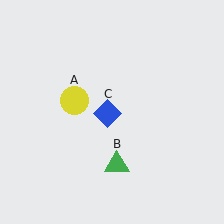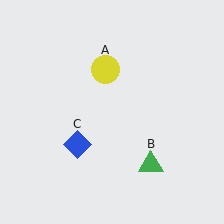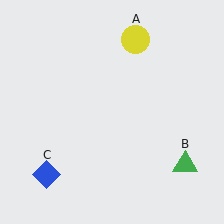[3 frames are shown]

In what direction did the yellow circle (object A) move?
The yellow circle (object A) moved up and to the right.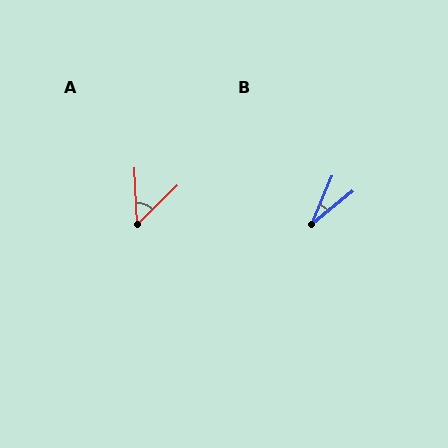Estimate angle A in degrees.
Approximately 49 degrees.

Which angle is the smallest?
B, at approximately 28 degrees.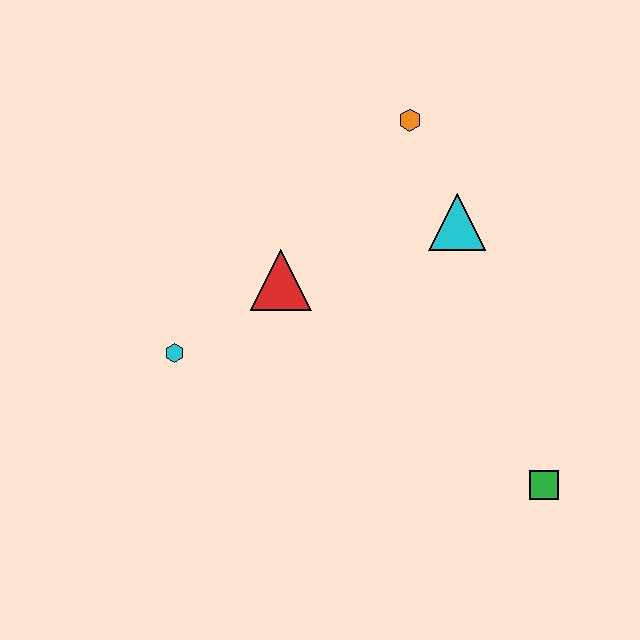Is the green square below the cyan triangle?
Yes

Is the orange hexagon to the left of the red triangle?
No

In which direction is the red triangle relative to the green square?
The red triangle is to the left of the green square.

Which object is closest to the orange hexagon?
The cyan triangle is closest to the orange hexagon.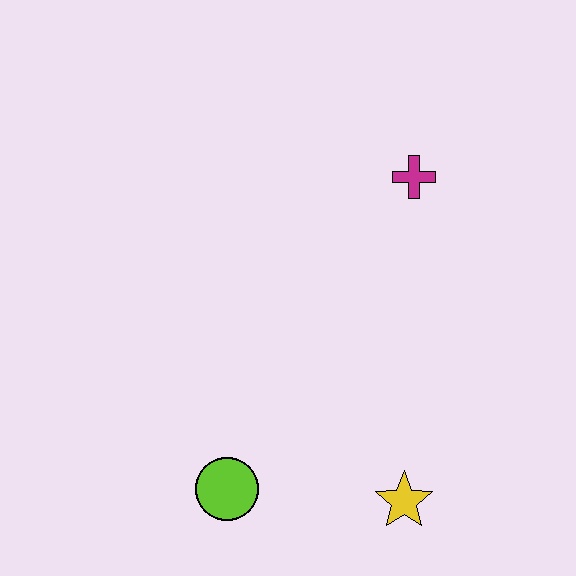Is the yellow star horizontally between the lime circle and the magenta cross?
Yes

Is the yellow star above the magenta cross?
No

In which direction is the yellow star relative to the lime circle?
The yellow star is to the right of the lime circle.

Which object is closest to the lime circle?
The yellow star is closest to the lime circle.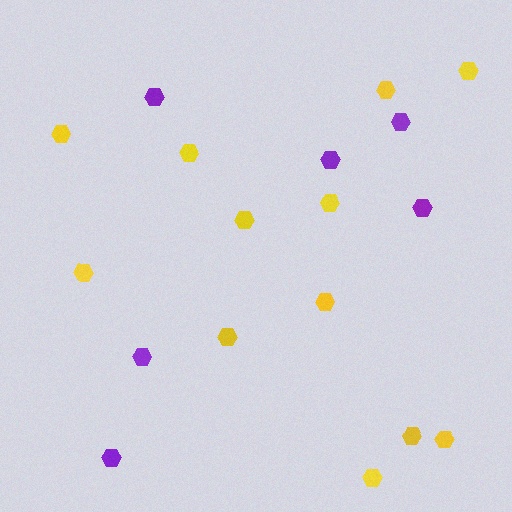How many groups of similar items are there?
There are 2 groups: one group of yellow hexagons (12) and one group of purple hexagons (6).